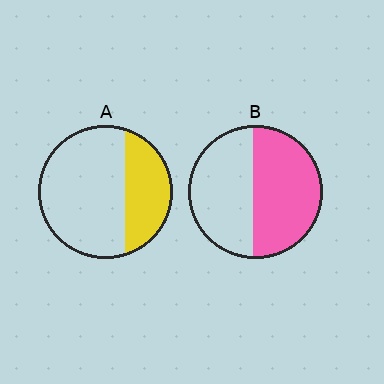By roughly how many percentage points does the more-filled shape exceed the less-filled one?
By roughly 20 percentage points (B over A).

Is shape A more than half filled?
No.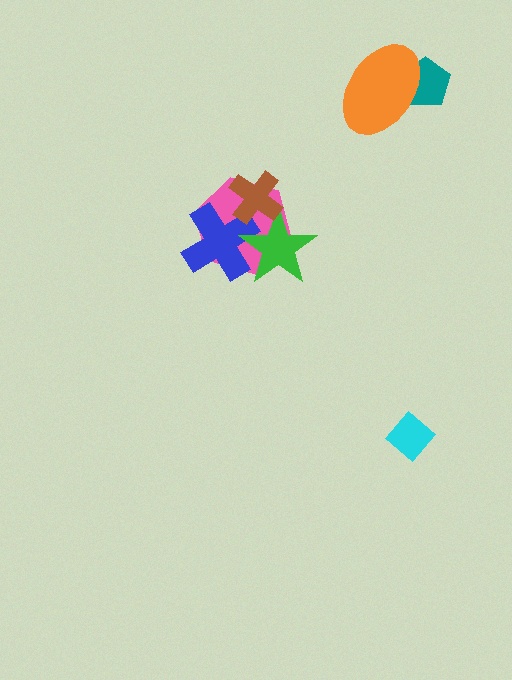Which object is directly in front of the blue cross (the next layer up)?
The green star is directly in front of the blue cross.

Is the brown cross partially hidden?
No, no other shape covers it.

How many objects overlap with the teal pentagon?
1 object overlaps with the teal pentagon.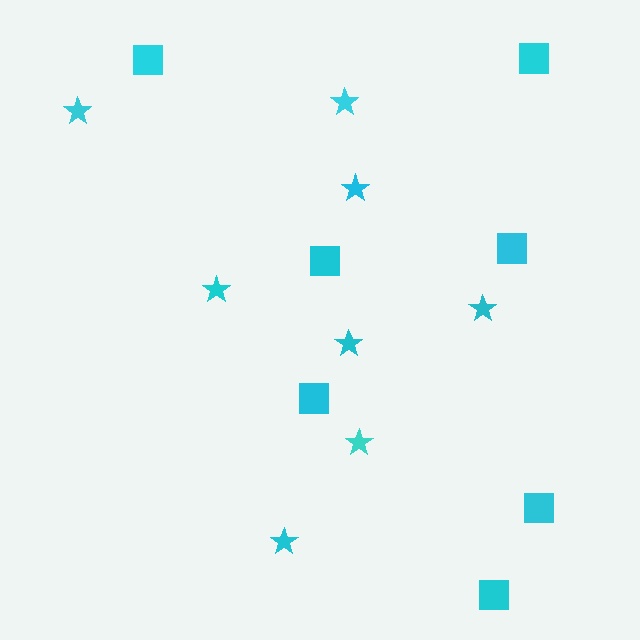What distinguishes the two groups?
There are 2 groups: one group of squares (7) and one group of stars (8).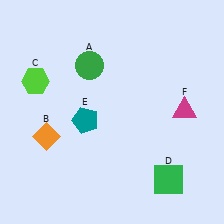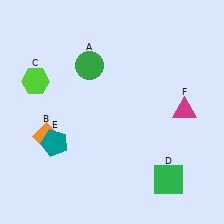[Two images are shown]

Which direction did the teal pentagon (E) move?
The teal pentagon (E) moved left.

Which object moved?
The teal pentagon (E) moved left.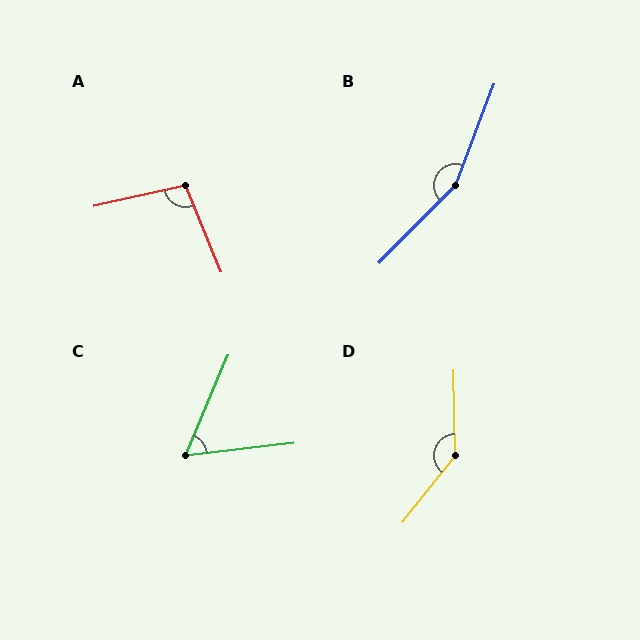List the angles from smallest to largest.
C (61°), A (100°), D (141°), B (156°).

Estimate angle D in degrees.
Approximately 141 degrees.